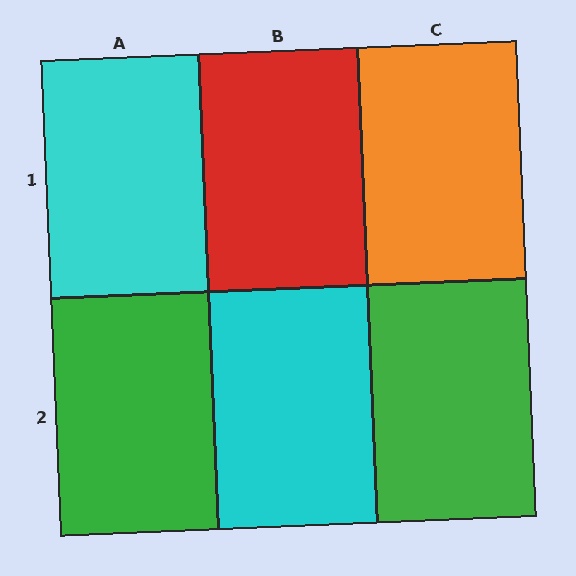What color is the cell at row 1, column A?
Cyan.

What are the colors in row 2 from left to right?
Green, cyan, green.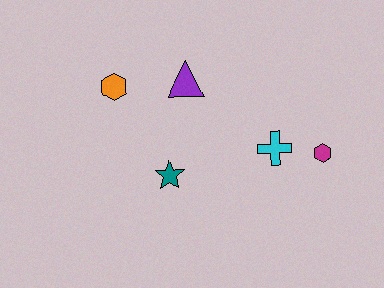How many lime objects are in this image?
There are no lime objects.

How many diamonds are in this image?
There are no diamonds.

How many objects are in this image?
There are 5 objects.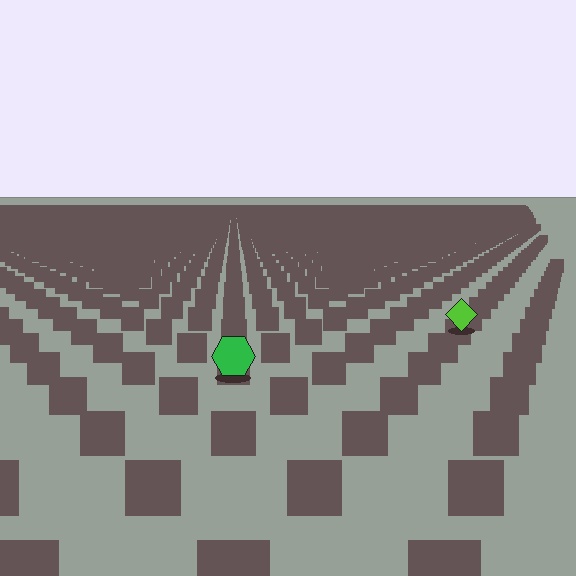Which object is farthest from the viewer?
The lime diamond is farthest from the viewer. It appears smaller and the ground texture around it is denser.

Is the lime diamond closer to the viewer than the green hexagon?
No. The green hexagon is closer — you can tell from the texture gradient: the ground texture is coarser near it.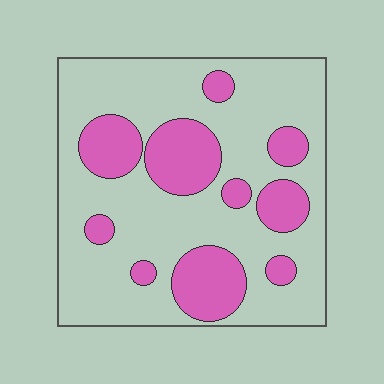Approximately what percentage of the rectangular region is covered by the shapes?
Approximately 25%.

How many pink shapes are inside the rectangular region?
10.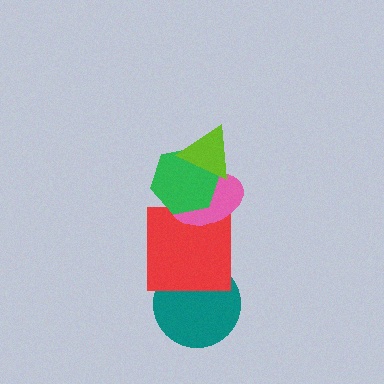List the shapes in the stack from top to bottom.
From top to bottom: the lime triangle, the green hexagon, the pink ellipse, the red square, the teal circle.